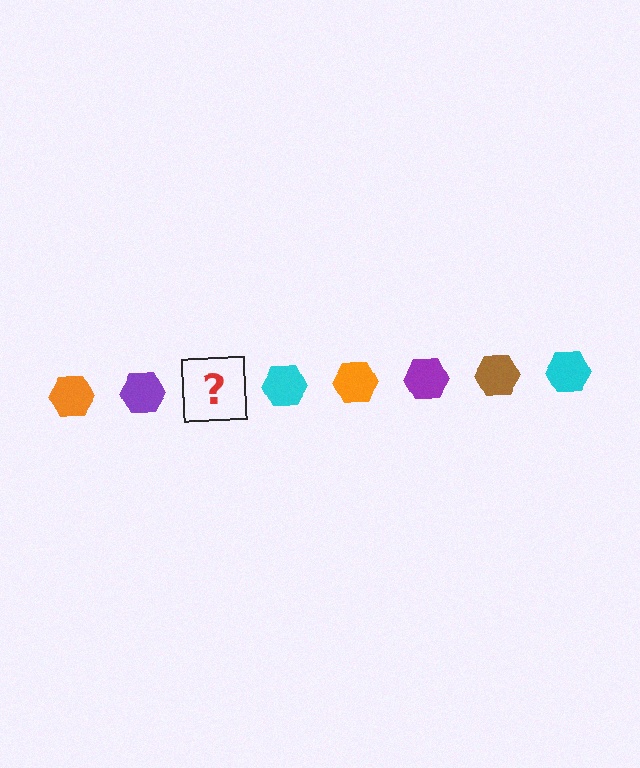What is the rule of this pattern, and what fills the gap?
The rule is that the pattern cycles through orange, purple, brown, cyan hexagons. The gap should be filled with a brown hexagon.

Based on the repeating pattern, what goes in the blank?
The blank should be a brown hexagon.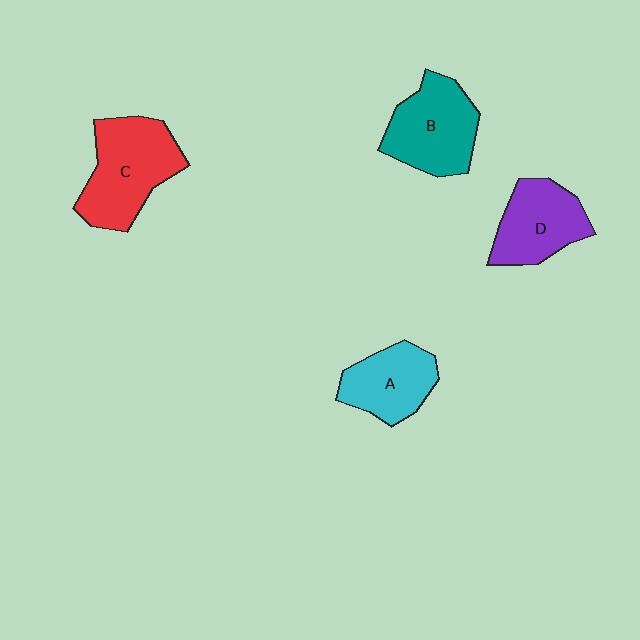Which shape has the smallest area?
Shape A (cyan).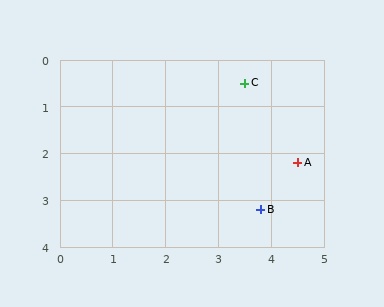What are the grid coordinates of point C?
Point C is at approximately (3.5, 0.5).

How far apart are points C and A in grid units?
Points C and A are about 2.0 grid units apart.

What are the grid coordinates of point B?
Point B is at approximately (3.8, 3.2).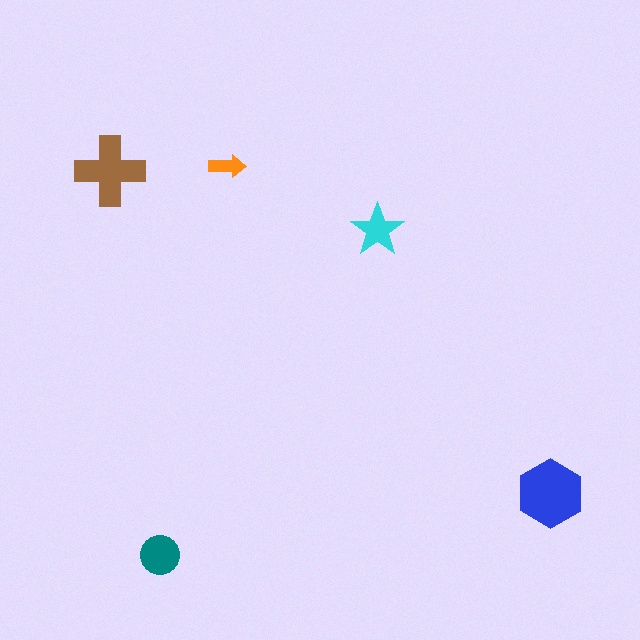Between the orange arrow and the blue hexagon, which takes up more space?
The blue hexagon.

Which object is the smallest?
The orange arrow.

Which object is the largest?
The blue hexagon.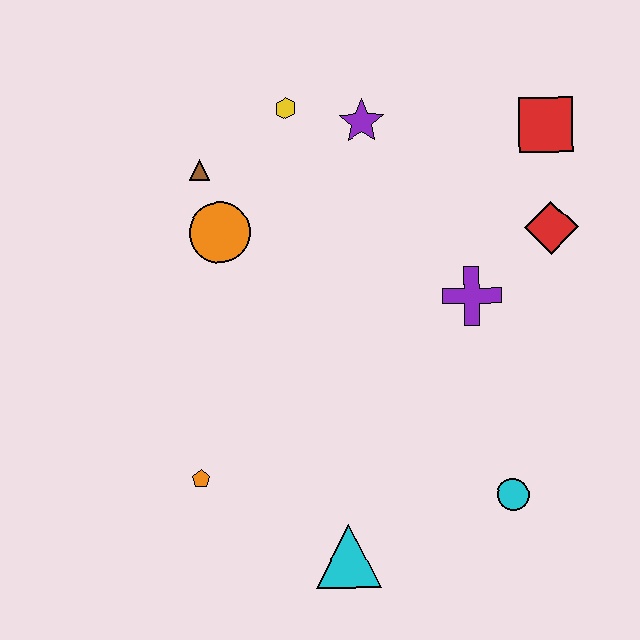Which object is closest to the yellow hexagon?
The purple star is closest to the yellow hexagon.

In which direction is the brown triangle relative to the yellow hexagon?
The brown triangle is to the left of the yellow hexagon.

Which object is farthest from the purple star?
The cyan triangle is farthest from the purple star.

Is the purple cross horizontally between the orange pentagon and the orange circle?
No